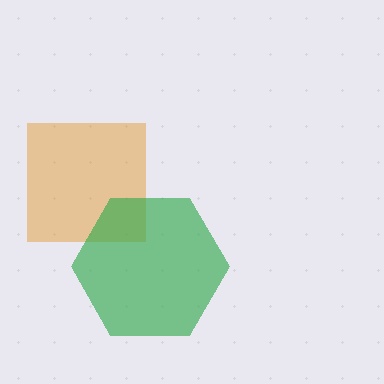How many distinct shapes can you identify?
There are 2 distinct shapes: an orange square, a green hexagon.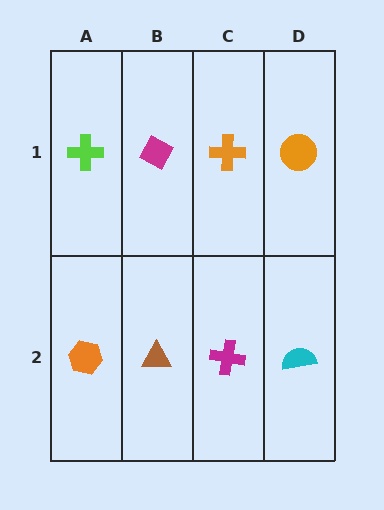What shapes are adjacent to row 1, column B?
A brown triangle (row 2, column B), a lime cross (row 1, column A), an orange cross (row 1, column C).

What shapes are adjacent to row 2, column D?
An orange circle (row 1, column D), a magenta cross (row 2, column C).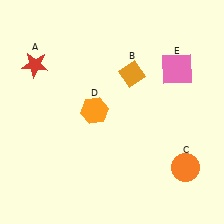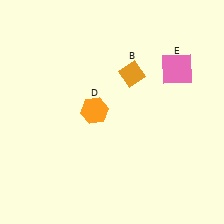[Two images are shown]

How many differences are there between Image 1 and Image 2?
There are 2 differences between the two images.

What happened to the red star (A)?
The red star (A) was removed in Image 2. It was in the top-left area of Image 1.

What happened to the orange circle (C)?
The orange circle (C) was removed in Image 2. It was in the bottom-right area of Image 1.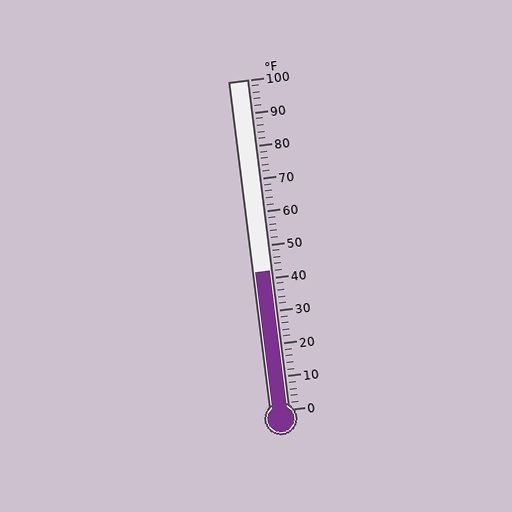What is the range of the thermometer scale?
The thermometer scale ranges from 0°F to 100°F.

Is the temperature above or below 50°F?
The temperature is below 50°F.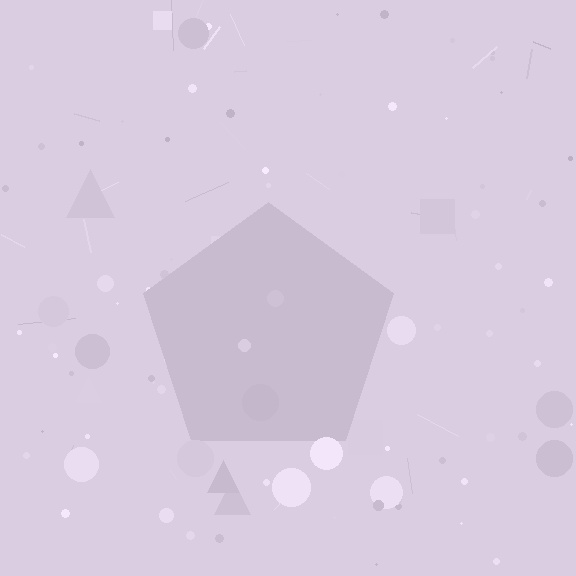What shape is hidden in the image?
A pentagon is hidden in the image.